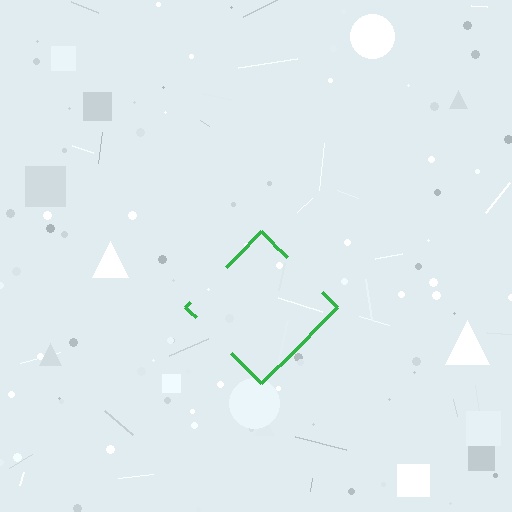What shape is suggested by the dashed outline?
The dashed outline suggests a diamond.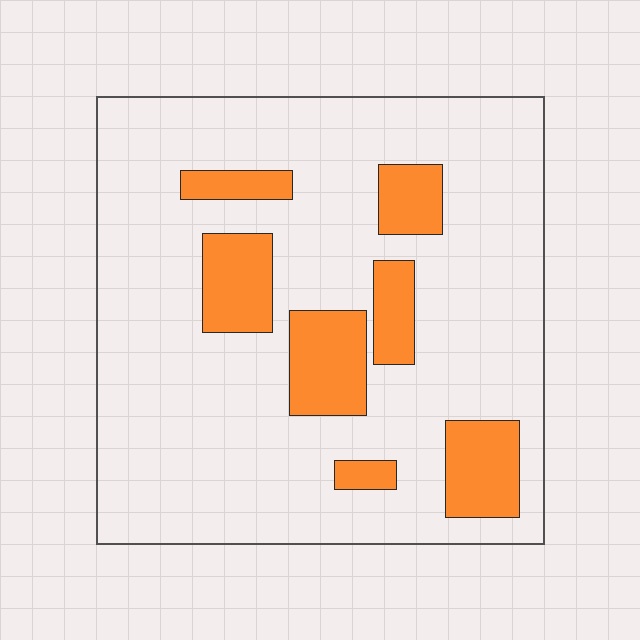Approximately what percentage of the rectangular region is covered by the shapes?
Approximately 20%.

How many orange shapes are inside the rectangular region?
7.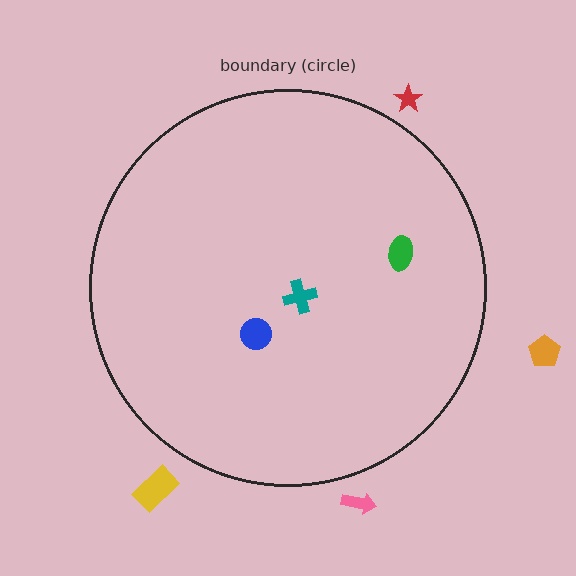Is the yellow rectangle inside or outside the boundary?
Outside.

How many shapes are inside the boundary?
3 inside, 4 outside.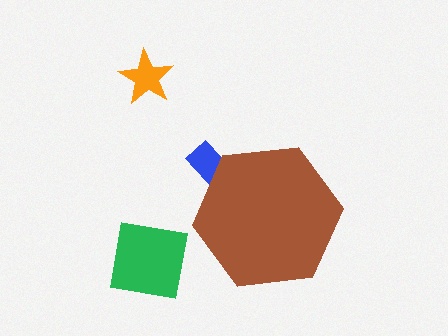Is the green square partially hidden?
No, the green square is fully visible.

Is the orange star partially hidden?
No, the orange star is fully visible.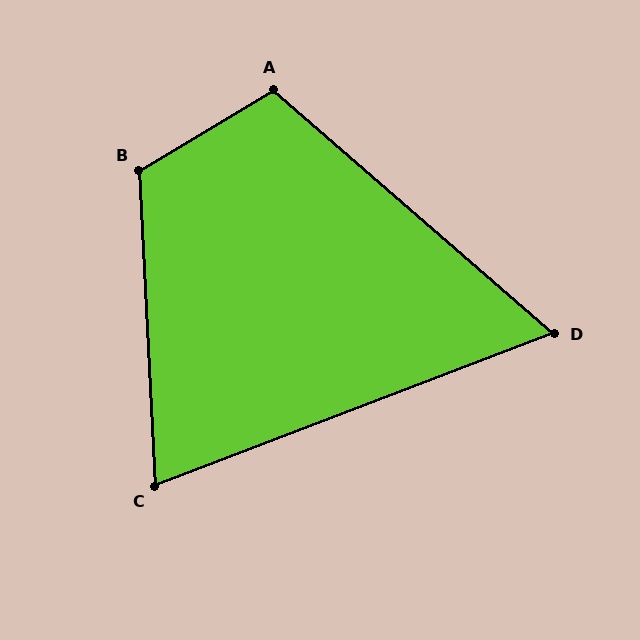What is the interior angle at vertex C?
Approximately 72 degrees (acute).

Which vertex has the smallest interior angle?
D, at approximately 62 degrees.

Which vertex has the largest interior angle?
B, at approximately 118 degrees.